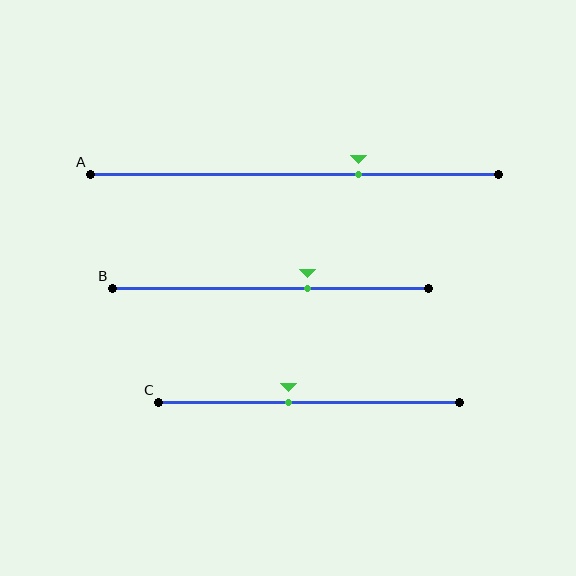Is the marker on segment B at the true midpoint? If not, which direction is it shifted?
No, the marker on segment B is shifted to the right by about 12% of the segment length.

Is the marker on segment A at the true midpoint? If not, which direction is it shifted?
No, the marker on segment A is shifted to the right by about 16% of the segment length.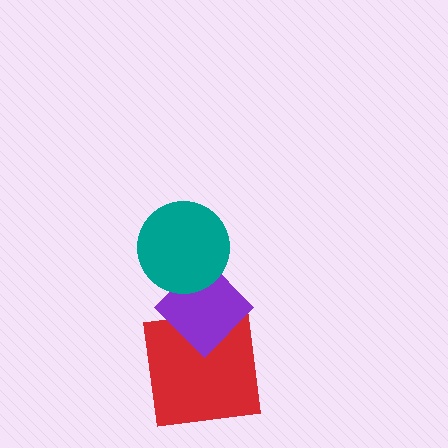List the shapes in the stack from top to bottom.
From top to bottom: the teal circle, the purple diamond, the red square.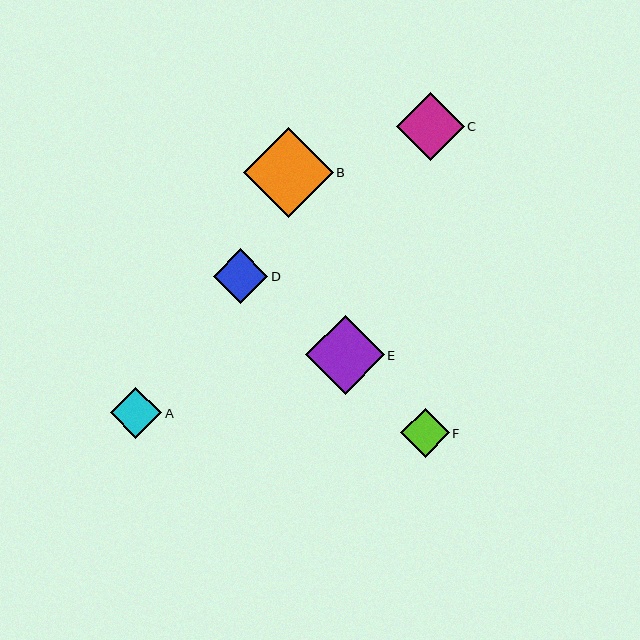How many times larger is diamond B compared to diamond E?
Diamond B is approximately 1.1 times the size of diamond E.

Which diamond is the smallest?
Diamond F is the smallest with a size of approximately 49 pixels.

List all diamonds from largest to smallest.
From largest to smallest: B, E, C, D, A, F.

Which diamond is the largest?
Diamond B is the largest with a size of approximately 90 pixels.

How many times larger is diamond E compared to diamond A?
Diamond E is approximately 1.5 times the size of diamond A.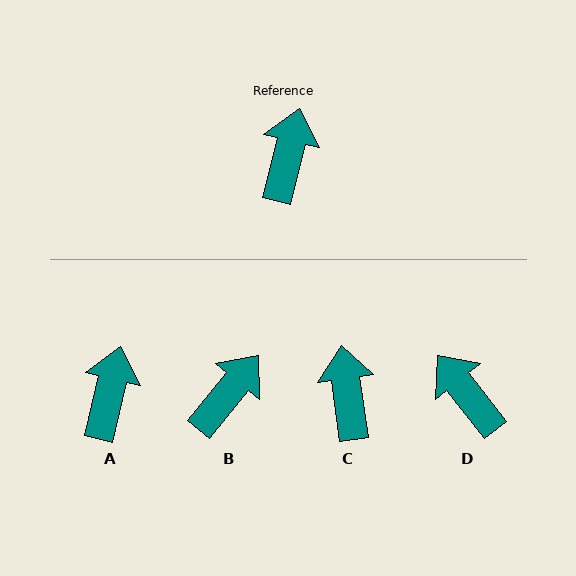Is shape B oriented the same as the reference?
No, it is off by about 25 degrees.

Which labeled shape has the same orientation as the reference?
A.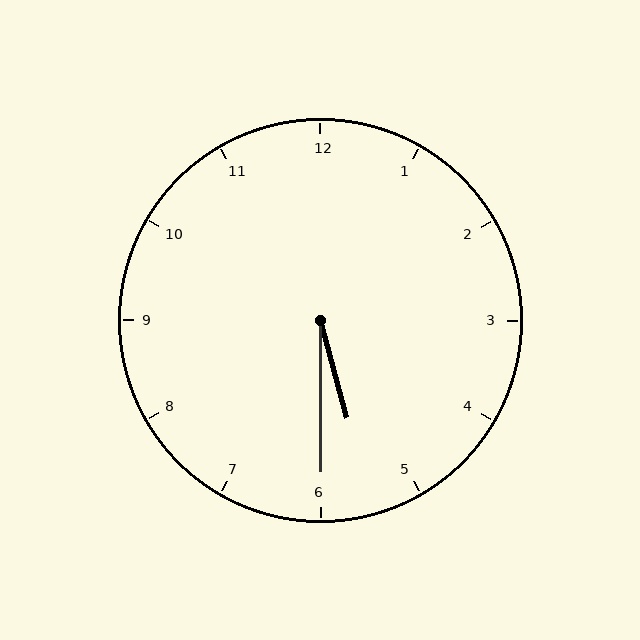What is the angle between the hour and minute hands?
Approximately 15 degrees.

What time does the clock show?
5:30.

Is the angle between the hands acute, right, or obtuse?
It is acute.